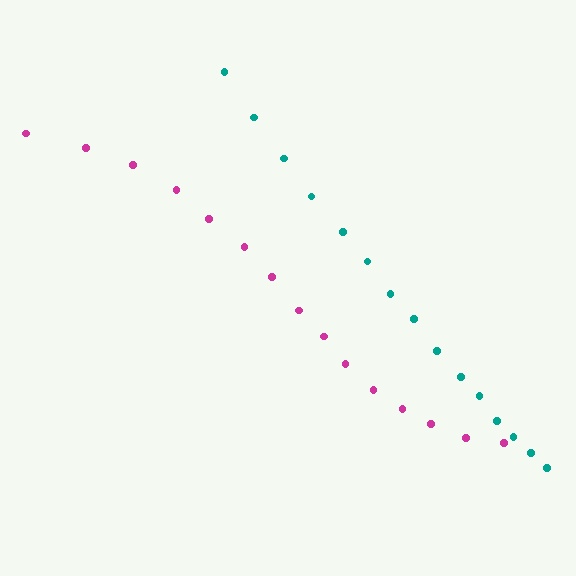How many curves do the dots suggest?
There are 2 distinct paths.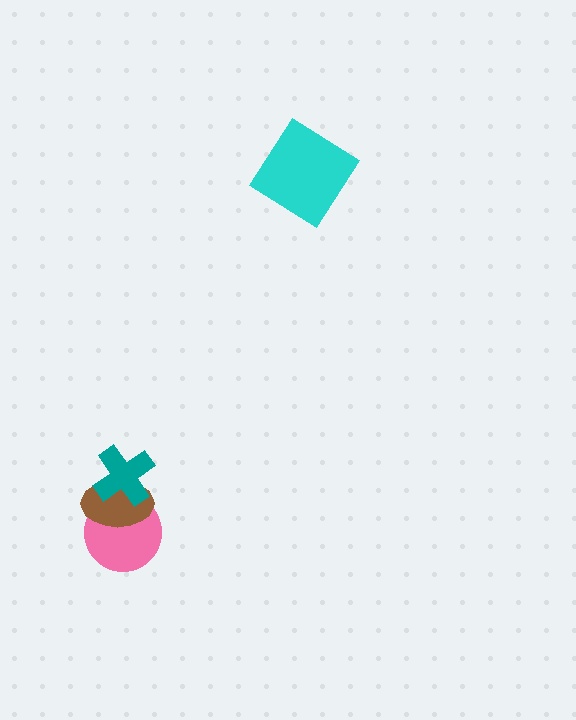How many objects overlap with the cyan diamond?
0 objects overlap with the cyan diamond.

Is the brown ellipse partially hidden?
Yes, it is partially covered by another shape.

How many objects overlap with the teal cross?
2 objects overlap with the teal cross.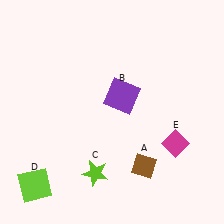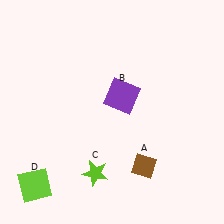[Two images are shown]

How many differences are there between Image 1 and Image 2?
There is 1 difference between the two images.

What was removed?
The magenta diamond (E) was removed in Image 2.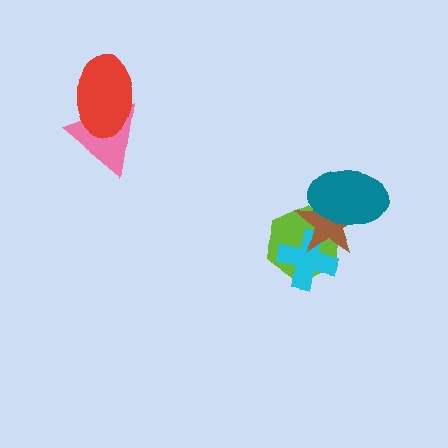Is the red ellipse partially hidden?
No, no other shape covers it.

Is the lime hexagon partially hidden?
Yes, it is partially covered by another shape.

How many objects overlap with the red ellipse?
1 object overlaps with the red ellipse.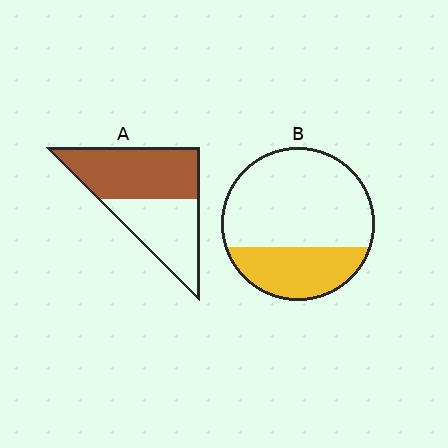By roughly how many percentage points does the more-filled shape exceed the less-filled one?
By roughly 25 percentage points (A over B).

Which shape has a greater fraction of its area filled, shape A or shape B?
Shape A.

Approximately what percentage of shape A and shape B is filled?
A is approximately 55% and B is approximately 30%.